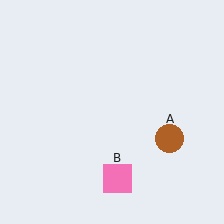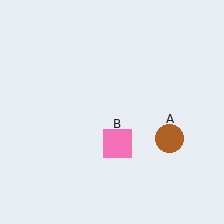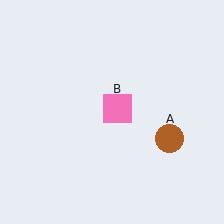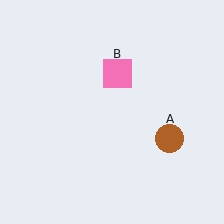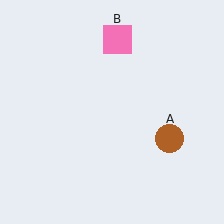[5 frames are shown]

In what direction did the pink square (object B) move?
The pink square (object B) moved up.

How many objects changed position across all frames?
1 object changed position: pink square (object B).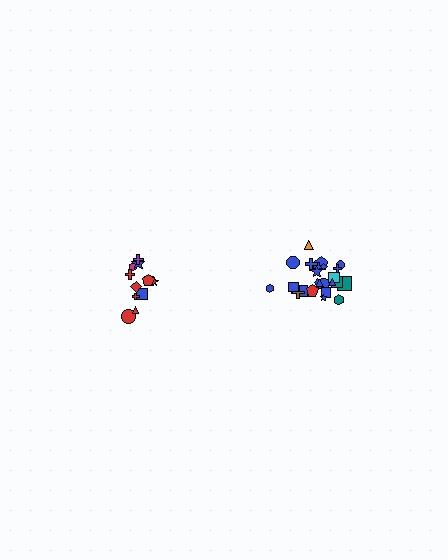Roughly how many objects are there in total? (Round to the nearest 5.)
Roughly 35 objects in total.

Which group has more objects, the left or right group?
The right group.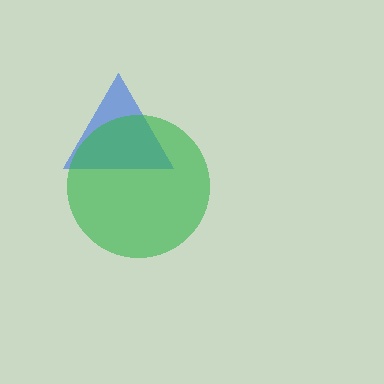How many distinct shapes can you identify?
There are 2 distinct shapes: a blue triangle, a green circle.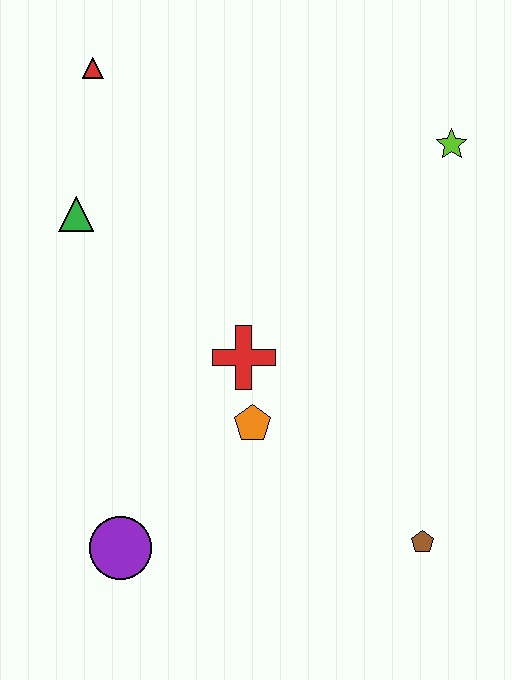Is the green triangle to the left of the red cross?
Yes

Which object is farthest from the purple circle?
The lime star is farthest from the purple circle.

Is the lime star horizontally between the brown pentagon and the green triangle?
No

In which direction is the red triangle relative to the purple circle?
The red triangle is above the purple circle.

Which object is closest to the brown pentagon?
The orange pentagon is closest to the brown pentagon.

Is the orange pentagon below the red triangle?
Yes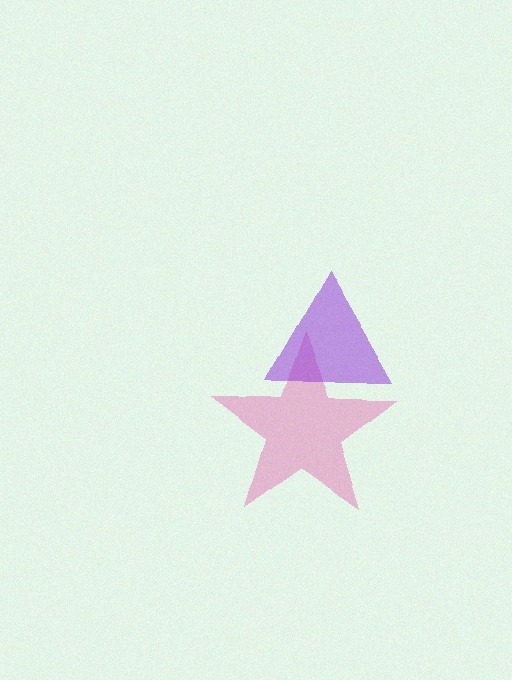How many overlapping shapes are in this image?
There are 2 overlapping shapes in the image.